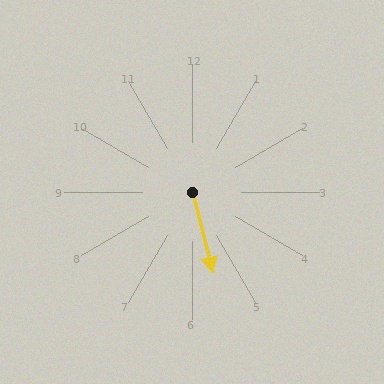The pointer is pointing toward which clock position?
Roughly 6 o'clock.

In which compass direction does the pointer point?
South.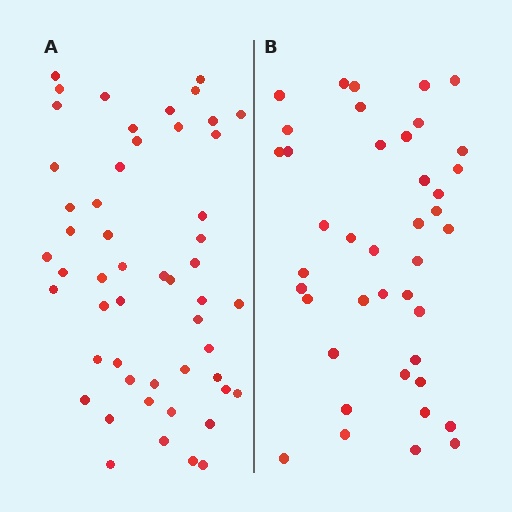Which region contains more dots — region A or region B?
Region A (the left region) has more dots.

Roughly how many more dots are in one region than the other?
Region A has roughly 12 or so more dots than region B.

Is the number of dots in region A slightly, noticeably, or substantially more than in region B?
Region A has noticeably more, but not dramatically so. The ratio is roughly 1.3 to 1.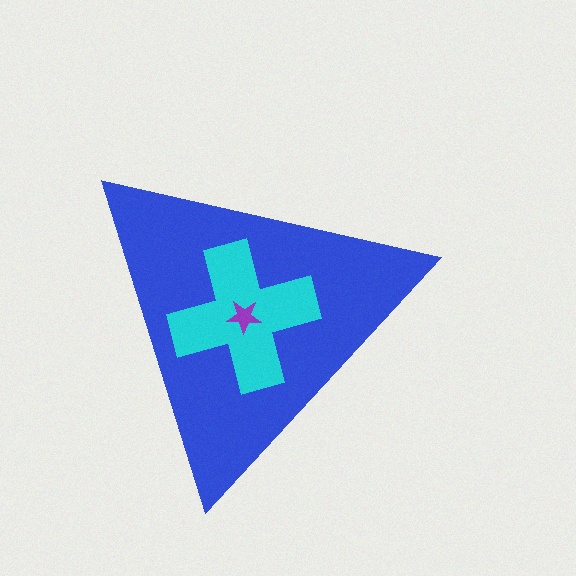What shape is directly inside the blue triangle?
The cyan cross.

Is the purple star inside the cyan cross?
Yes.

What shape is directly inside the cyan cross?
The purple star.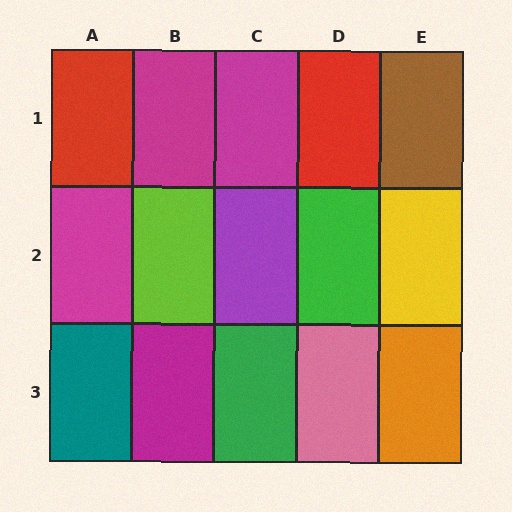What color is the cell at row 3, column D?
Pink.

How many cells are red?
2 cells are red.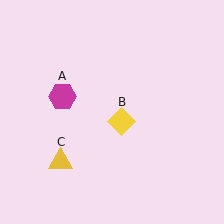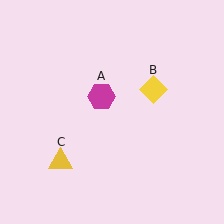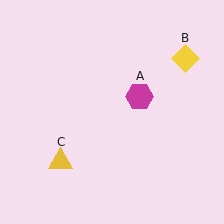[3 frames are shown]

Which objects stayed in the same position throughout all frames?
Yellow triangle (object C) remained stationary.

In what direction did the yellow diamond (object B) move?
The yellow diamond (object B) moved up and to the right.